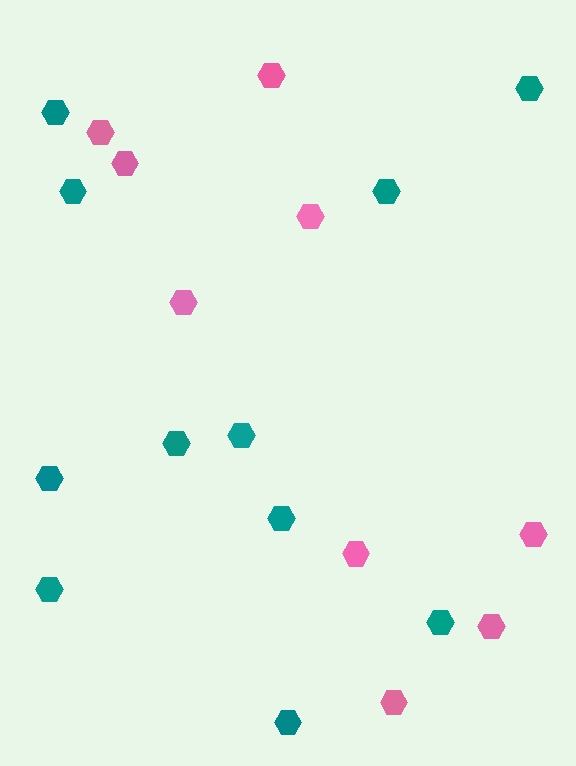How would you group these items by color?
There are 2 groups: one group of pink hexagons (9) and one group of teal hexagons (11).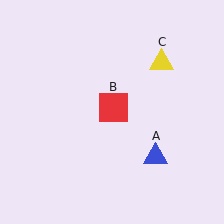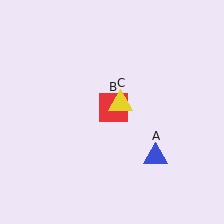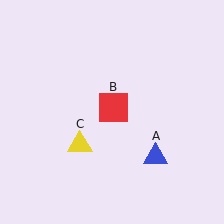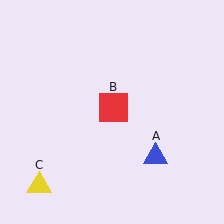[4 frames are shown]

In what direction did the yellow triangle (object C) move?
The yellow triangle (object C) moved down and to the left.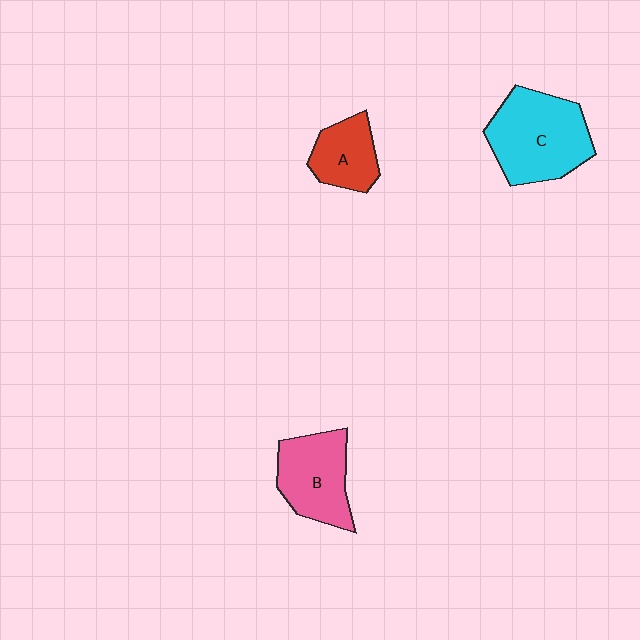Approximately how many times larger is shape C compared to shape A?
Approximately 1.9 times.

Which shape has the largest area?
Shape C (cyan).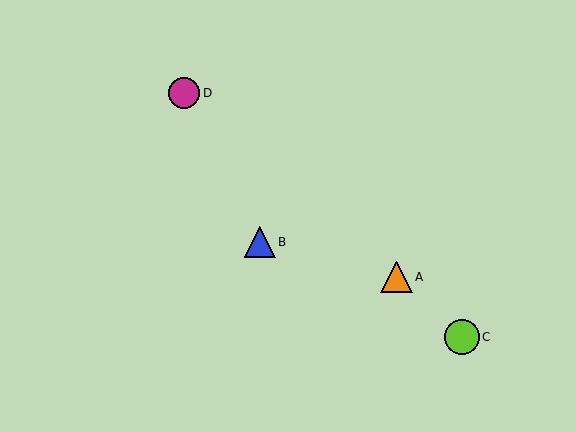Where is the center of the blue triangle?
The center of the blue triangle is at (260, 242).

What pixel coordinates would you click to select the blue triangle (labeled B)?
Click at (260, 242) to select the blue triangle B.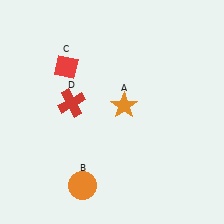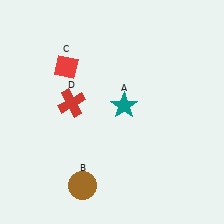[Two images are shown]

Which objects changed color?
A changed from orange to teal. B changed from orange to brown.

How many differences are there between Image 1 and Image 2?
There are 2 differences between the two images.